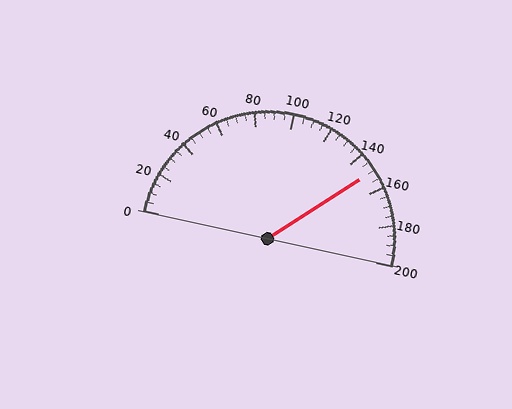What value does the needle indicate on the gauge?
The needle indicates approximately 150.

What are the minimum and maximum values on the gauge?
The gauge ranges from 0 to 200.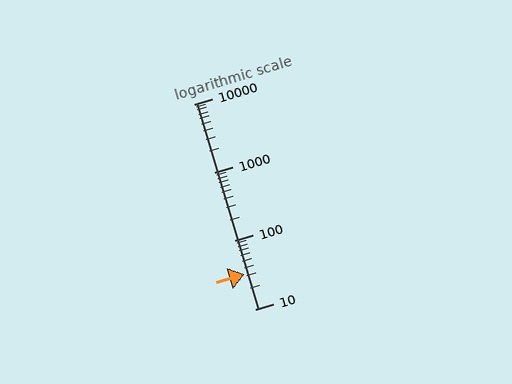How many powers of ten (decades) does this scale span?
The scale spans 3 decades, from 10 to 10000.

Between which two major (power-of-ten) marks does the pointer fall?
The pointer is between 10 and 100.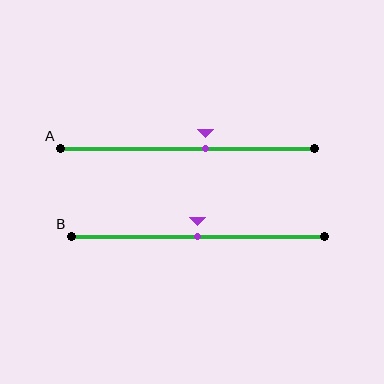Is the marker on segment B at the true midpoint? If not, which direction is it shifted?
Yes, the marker on segment B is at the true midpoint.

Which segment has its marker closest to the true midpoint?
Segment B has its marker closest to the true midpoint.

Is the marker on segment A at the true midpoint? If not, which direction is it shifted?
No, the marker on segment A is shifted to the right by about 7% of the segment length.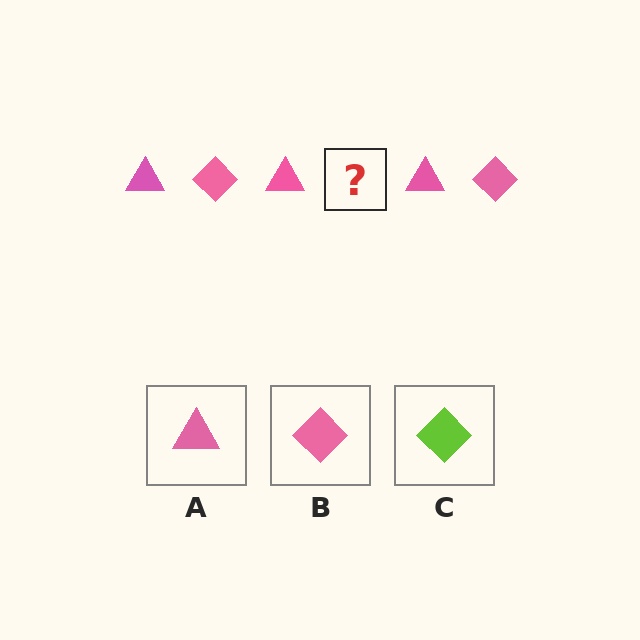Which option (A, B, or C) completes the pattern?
B.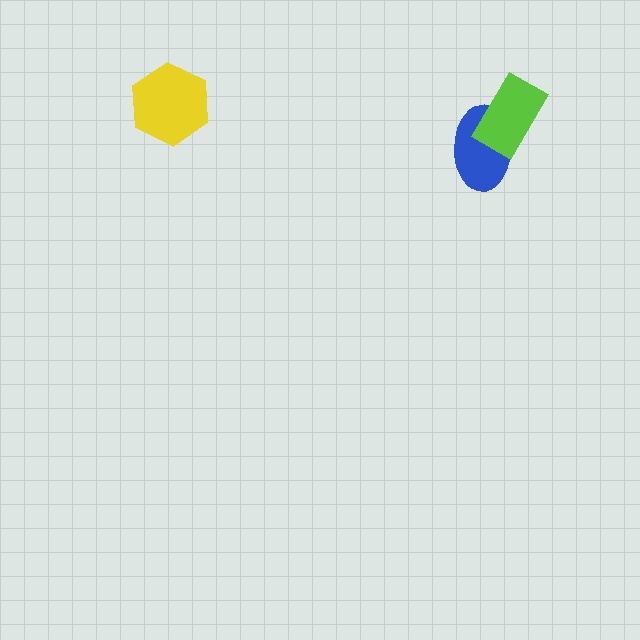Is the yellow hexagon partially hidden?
No, no other shape covers it.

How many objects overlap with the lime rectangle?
1 object overlaps with the lime rectangle.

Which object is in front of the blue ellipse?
The lime rectangle is in front of the blue ellipse.